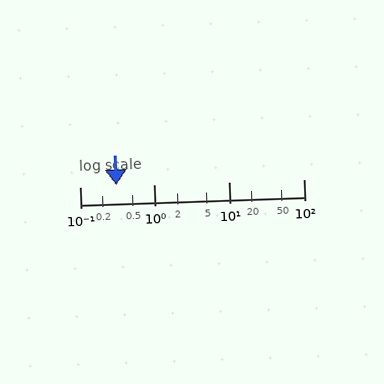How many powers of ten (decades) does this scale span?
The scale spans 3 decades, from 0.1 to 100.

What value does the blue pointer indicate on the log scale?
The pointer indicates approximately 0.31.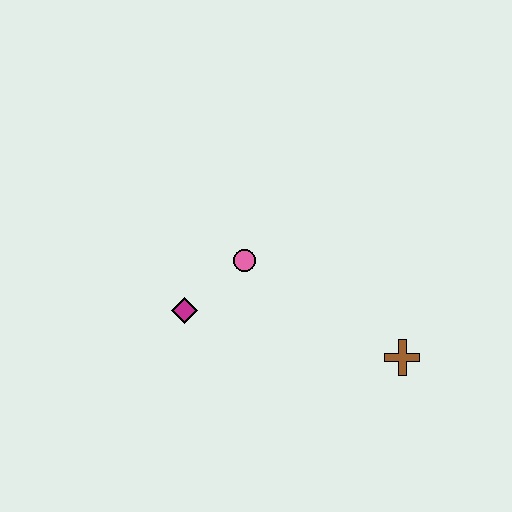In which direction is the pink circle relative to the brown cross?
The pink circle is to the left of the brown cross.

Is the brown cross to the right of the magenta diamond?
Yes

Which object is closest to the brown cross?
The pink circle is closest to the brown cross.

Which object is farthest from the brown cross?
The magenta diamond is farthest from the brown cross.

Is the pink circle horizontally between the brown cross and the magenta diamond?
Yes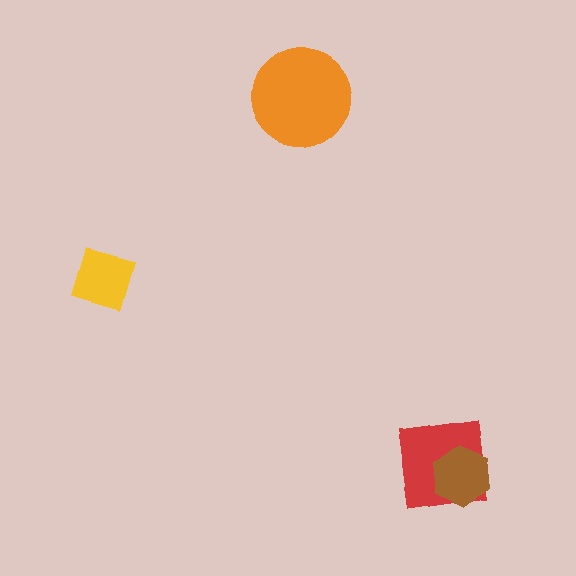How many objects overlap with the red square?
1 object overlaps with the red square.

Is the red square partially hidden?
Yes, it is partially covered by another shape.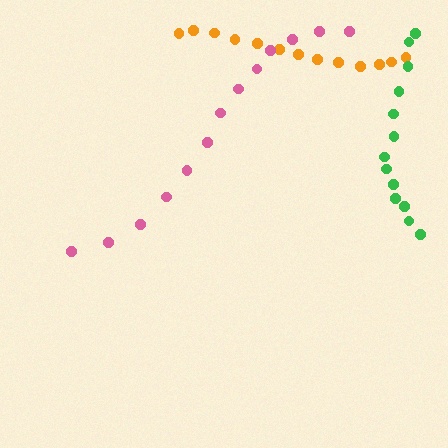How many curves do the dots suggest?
There are 3 distinct paths.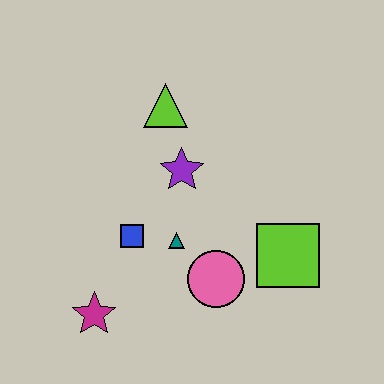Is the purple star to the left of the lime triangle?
No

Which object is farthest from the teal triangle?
The lime triangle is farthest from the teal triangle.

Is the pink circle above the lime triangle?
No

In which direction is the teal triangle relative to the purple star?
The teal triangle is below the purple star.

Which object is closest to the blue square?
The teal triangle is closest to the blue square.